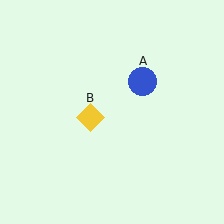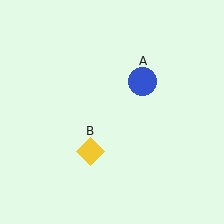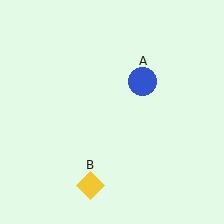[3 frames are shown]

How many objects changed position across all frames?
1 object changed position: yellow diamond (object B).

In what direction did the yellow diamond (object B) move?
The yellow diamond (object B) moved down.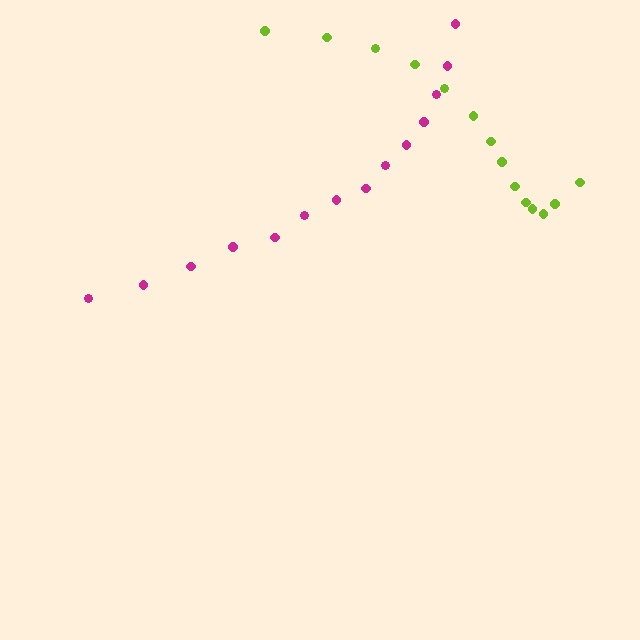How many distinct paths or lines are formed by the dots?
There are 2 distinct paths.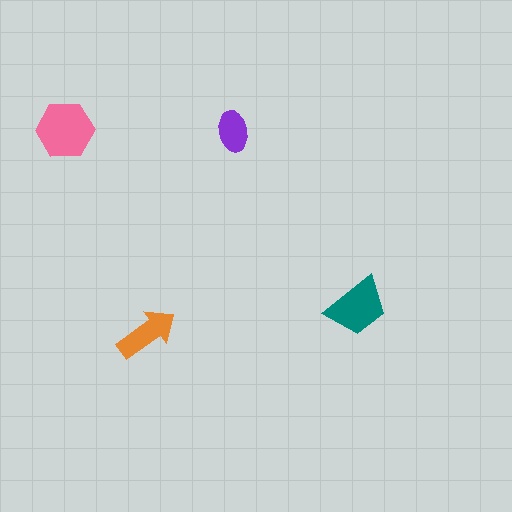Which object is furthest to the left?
The pink hexagon is leftmost.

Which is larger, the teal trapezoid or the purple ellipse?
The teal trapezoid.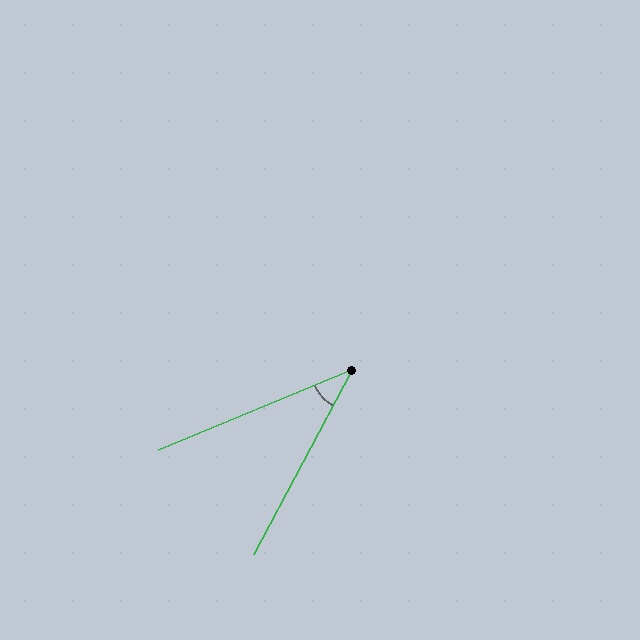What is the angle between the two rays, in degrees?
Approximately 40 degrees.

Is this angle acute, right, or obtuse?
It is acute.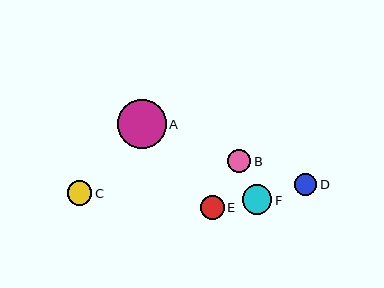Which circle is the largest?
Circle A is the largest with a size of approximately 49 pixels.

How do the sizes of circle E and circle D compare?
Circle E and circle D are approximately the same size.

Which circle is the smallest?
Circle D is the smallest with a size of approximately 22 pixels.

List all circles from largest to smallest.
From largest to smallest: A, F, C, E, B, D.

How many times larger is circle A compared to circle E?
Circle A is approximately 2.0 times the size of circle E.